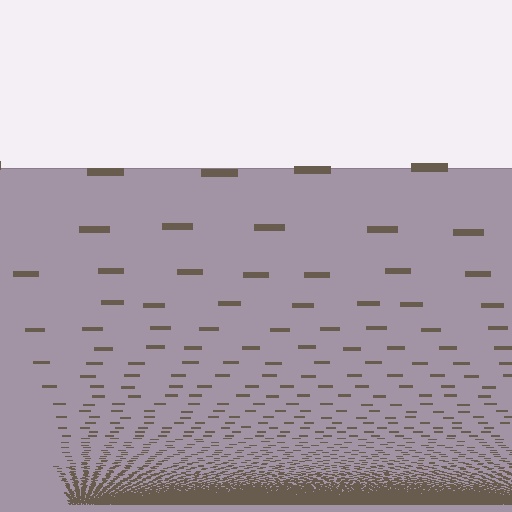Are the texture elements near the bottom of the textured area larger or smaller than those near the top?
Smaller. The gradient is inverted — elements near the bottom are smaller and denser.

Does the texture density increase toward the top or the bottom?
Density increases toward the bottom.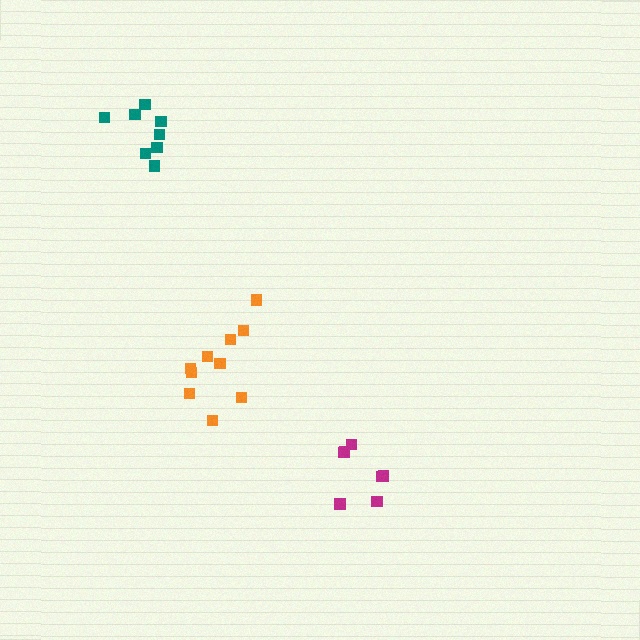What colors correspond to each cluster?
The clusters are colored: magenta, orange, teal.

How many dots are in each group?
Group 1: 7 dots, Group 2: 10 dots, Group 3: 8 dots (25 total).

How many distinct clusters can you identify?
There are 3 distinct clusters.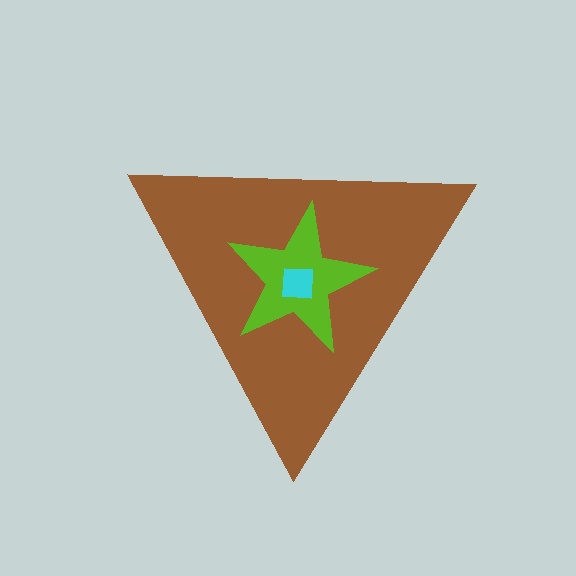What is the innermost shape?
The cyan square.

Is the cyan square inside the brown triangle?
Yes.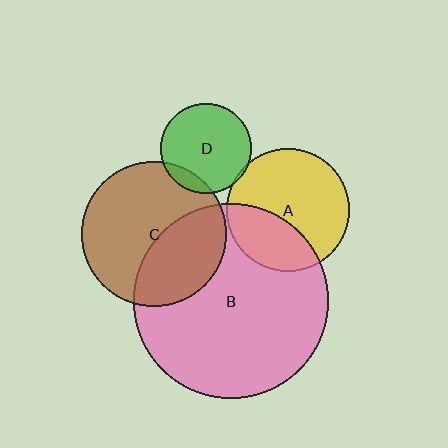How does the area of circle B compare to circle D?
Approximately 4.6 times.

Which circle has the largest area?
Circle B (pink).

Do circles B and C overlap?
Yes.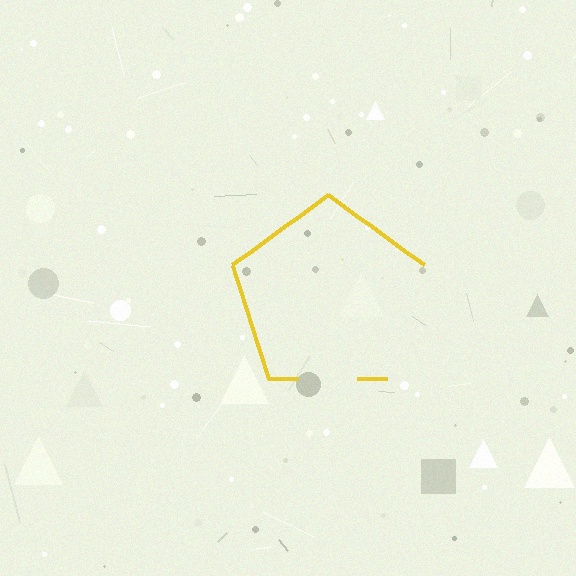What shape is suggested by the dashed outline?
The dashed outline suggests a pentagon.